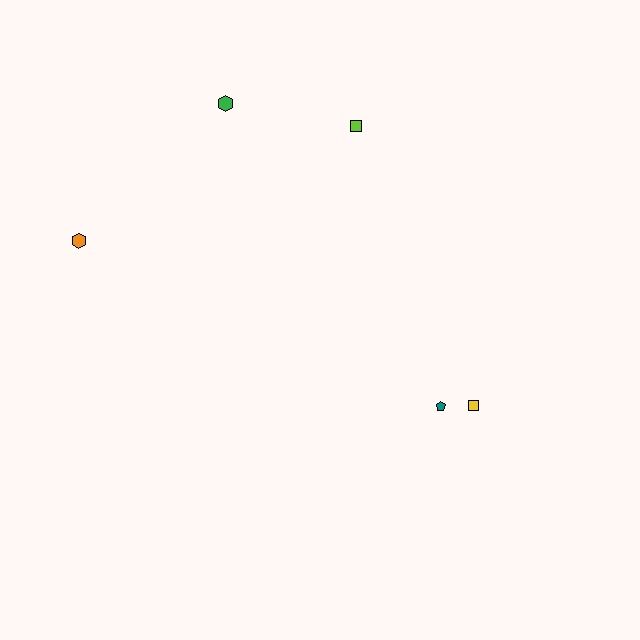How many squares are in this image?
There are 2 squares.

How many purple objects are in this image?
There are no purple objects.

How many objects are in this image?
There are 5 objects.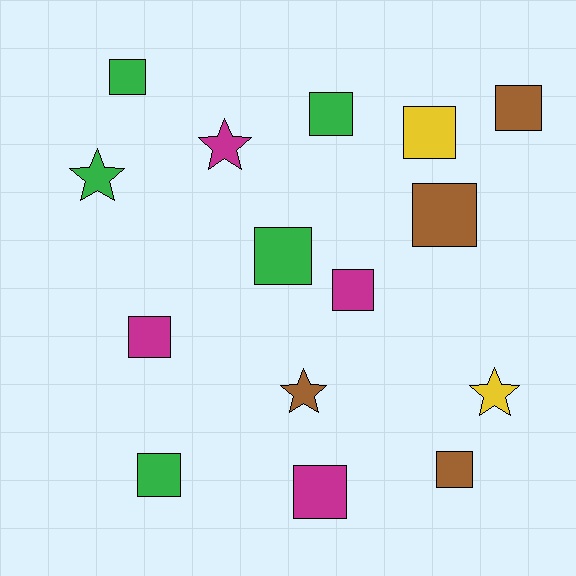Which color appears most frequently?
Green, with 5 objects.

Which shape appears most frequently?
Square, with 11 objects.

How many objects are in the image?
There are 15 objects.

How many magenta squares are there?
There are 3 magenta squares.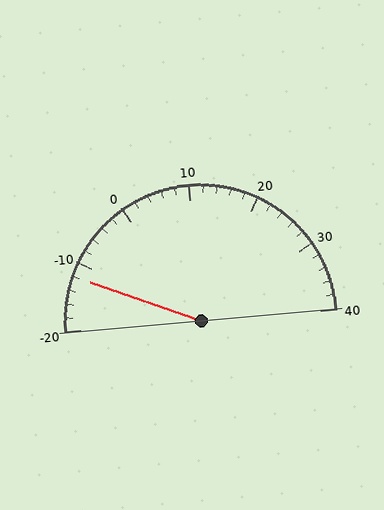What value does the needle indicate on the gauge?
The needle indicates approximately -12.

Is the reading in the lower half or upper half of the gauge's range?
The reading is in the lower half of the range (-20 to 40).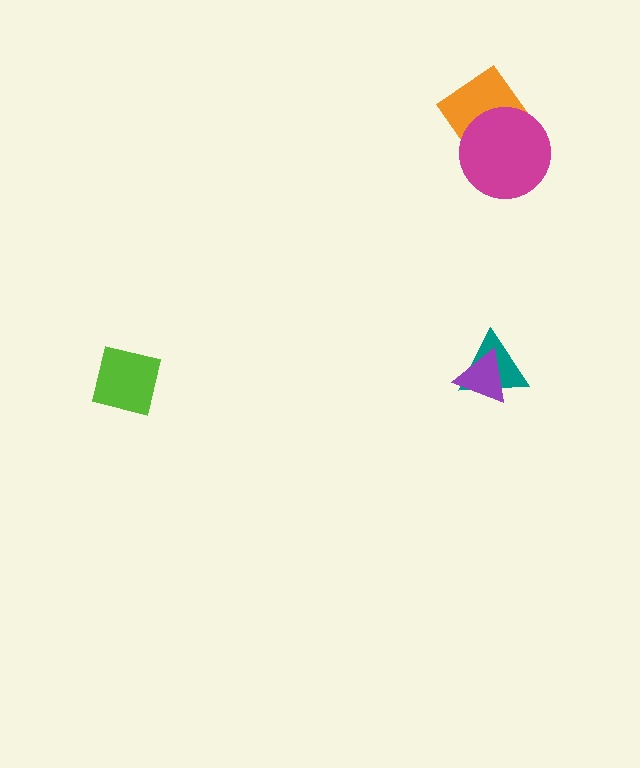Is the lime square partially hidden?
No, no other shape covers it.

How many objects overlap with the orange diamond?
1 object overlaps with the orange diamond.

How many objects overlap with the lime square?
0 objects overlap with the lime square.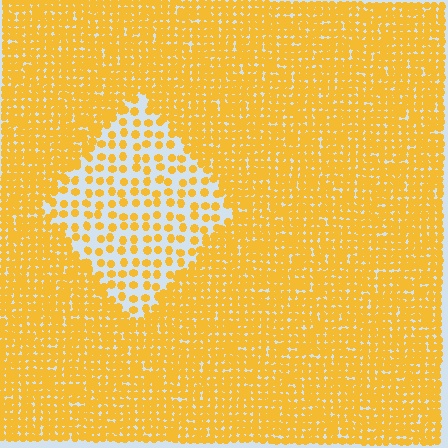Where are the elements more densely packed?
The elements are more densely packed outside the diamond boundary.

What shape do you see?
I see a diamond.